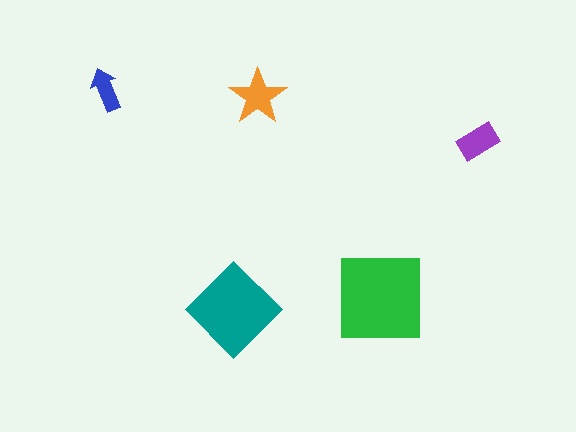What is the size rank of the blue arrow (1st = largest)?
5th.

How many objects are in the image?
There are 5 objects in the image.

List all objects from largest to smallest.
The green square, the teal diamond, the orange star, the purple rectangle, the blue arrow.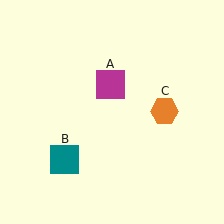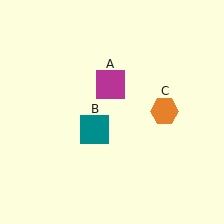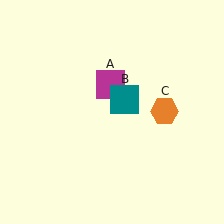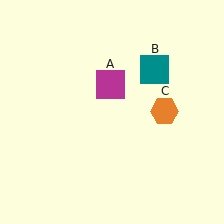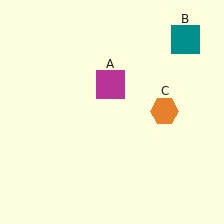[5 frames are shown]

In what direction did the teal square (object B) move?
The teal square (object B) moved up and to the right.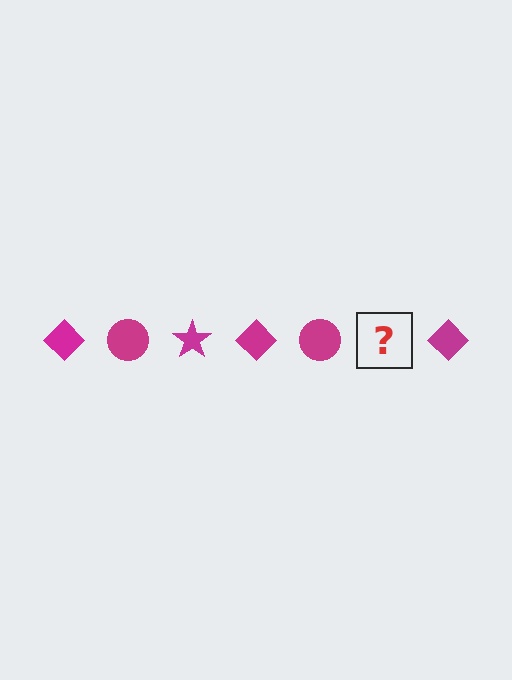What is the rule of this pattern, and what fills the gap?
The rule is that the pattern cycles through diamond, circle, star shapes in magenta. The gap should be filled with a magenta star.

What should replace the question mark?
The question mark should be replaced with a magenta star.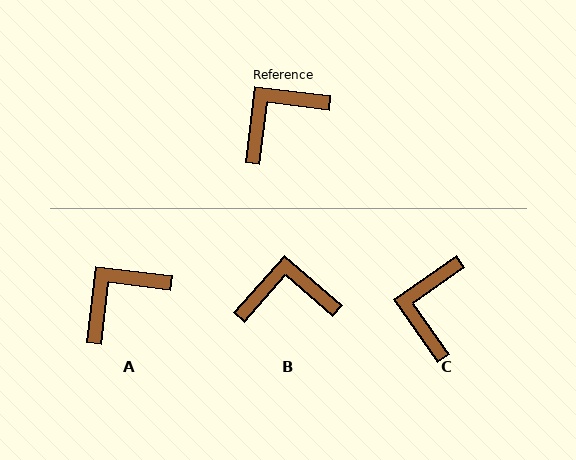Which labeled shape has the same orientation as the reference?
A.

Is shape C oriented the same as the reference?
No, it is off by about 42 degrees.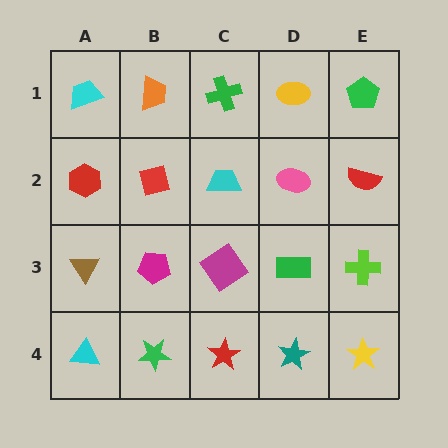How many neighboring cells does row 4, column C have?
3.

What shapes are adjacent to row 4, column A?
A brown triangle (row 3, column A), a green star (row 4, column B).